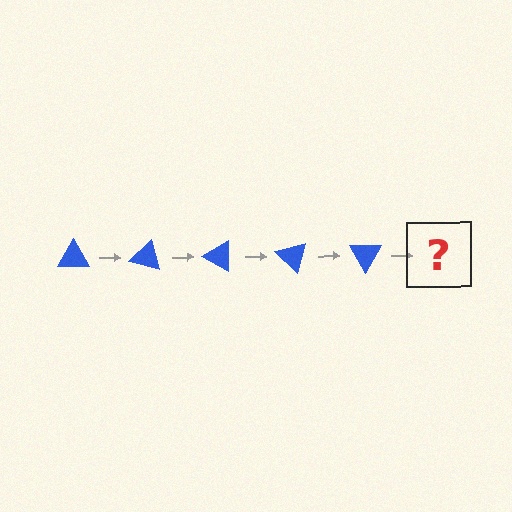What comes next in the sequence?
The next element should be a blue triangle rotated 75 degrees.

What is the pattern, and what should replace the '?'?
The pattern is that the triangle rotates 15 degrees each step. The '?' should be a blue triangle rotated 75 degrees.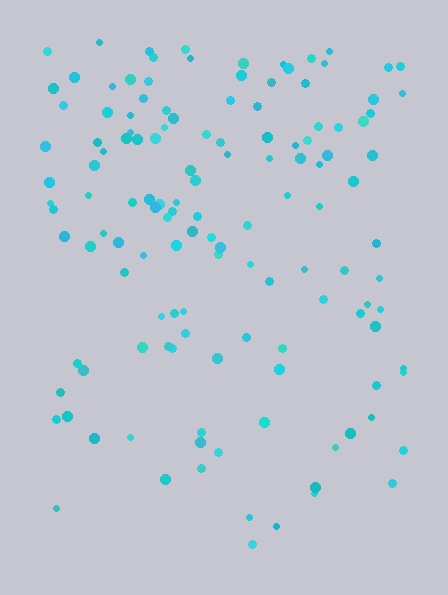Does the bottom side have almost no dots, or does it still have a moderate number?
Still a moderate number, just noticeably fewer than the top.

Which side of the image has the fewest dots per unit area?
The bottom.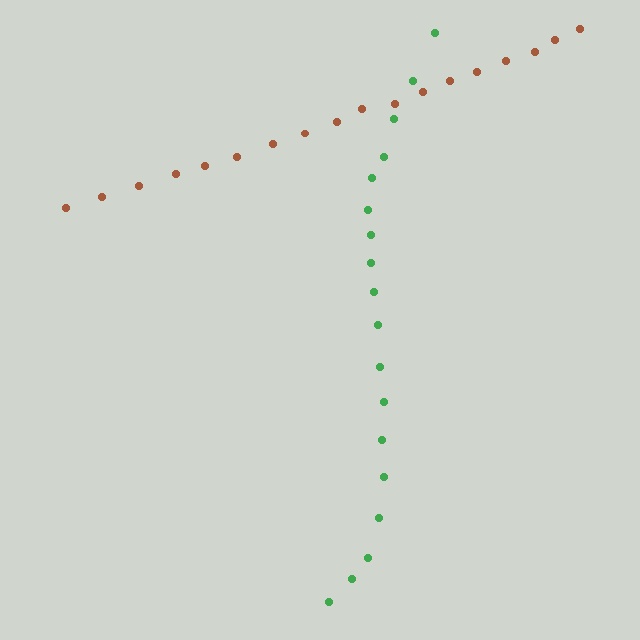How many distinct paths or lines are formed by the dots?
There are 2 distinct paths.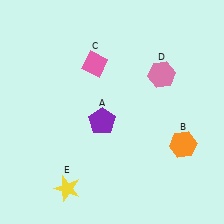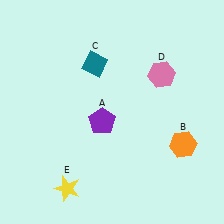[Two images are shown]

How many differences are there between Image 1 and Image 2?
There is 1 difference between the two images.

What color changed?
The diamond (C) changed from pink in Image 1 to teal in Image 2.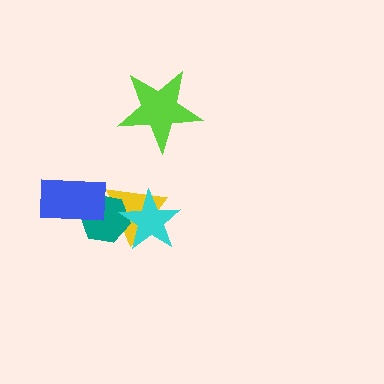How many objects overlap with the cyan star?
2 objects overlap with the cyan star.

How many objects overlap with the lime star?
0 objects overlap with the lime star.